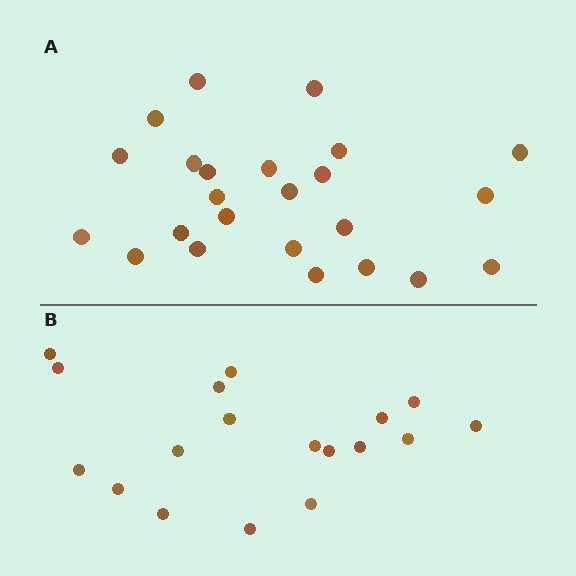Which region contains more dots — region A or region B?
Region A (the top region) has more dots.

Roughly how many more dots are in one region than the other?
Region A has about 6 more dots than region B.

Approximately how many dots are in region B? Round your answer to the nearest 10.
About 20 dots. (The exact count is 18, which rounds to 20.)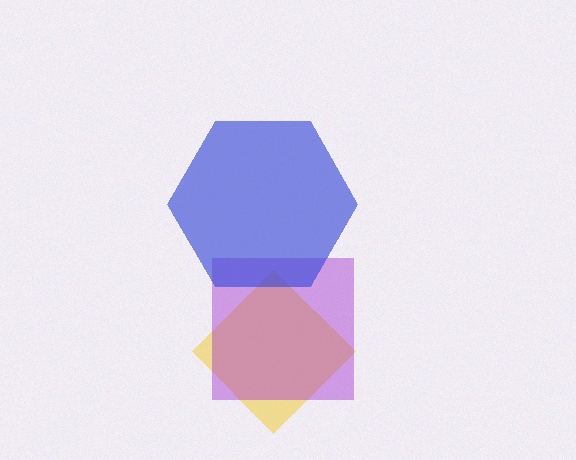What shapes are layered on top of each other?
The layered shapes are: a yellow diamond, a purple square, a blue hexagon.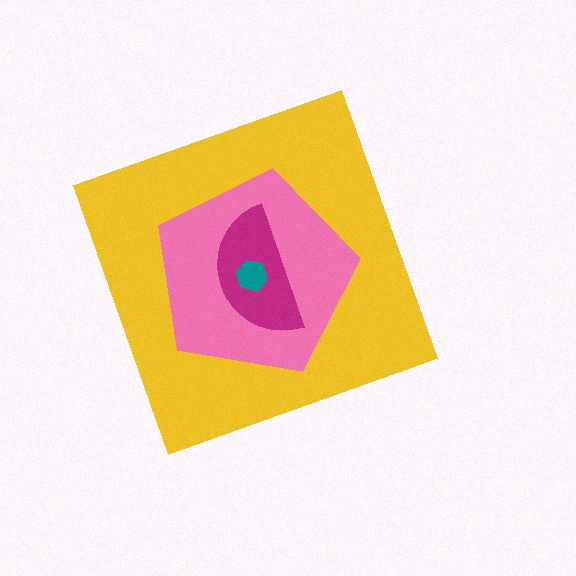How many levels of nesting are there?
4.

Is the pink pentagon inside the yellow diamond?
Yes.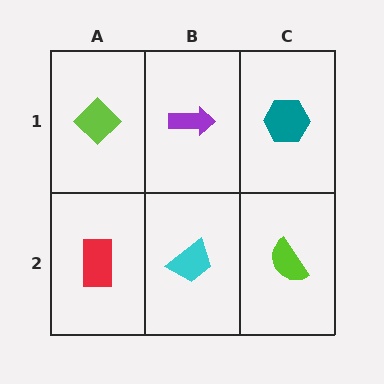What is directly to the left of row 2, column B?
A red rectangle.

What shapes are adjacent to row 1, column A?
A red rectangle (row 2, column A), a purple arrow (row 1, column B).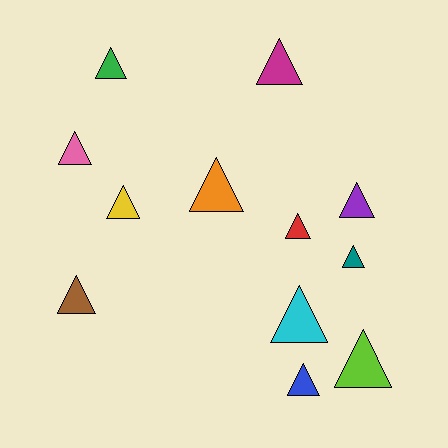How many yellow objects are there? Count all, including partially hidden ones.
There is 1 yellow object.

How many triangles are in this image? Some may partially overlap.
There are 12 triangles.